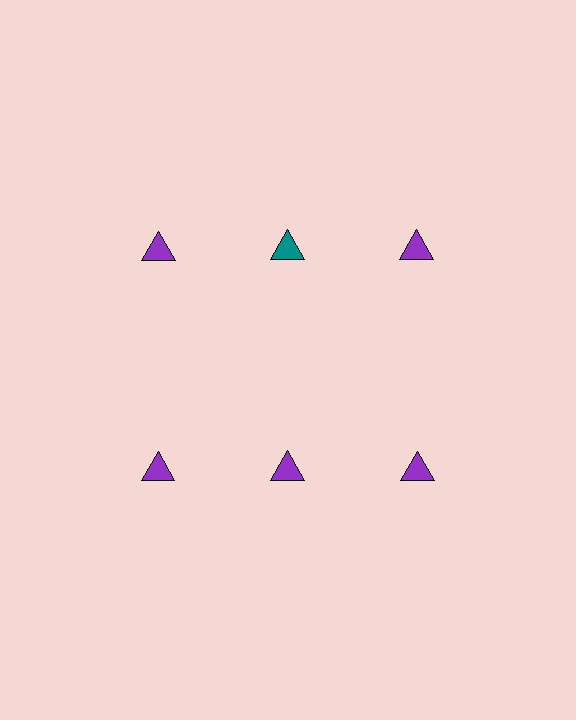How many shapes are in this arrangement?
There are 6 shapes arranged in a grid pattern.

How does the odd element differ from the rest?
It has a different color: teal instead of purple.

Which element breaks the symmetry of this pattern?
The teal triangle in the top row, second from left column breaks the symmetry. All other shapes are purple triangles.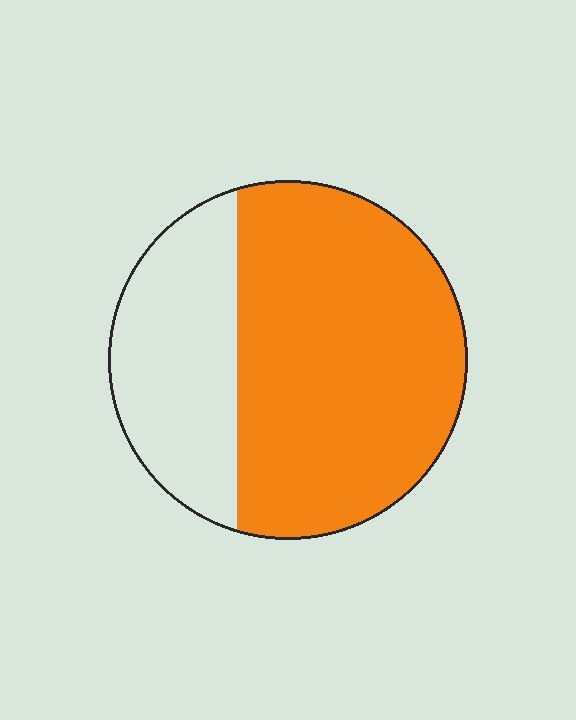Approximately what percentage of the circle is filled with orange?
Approximately 70%.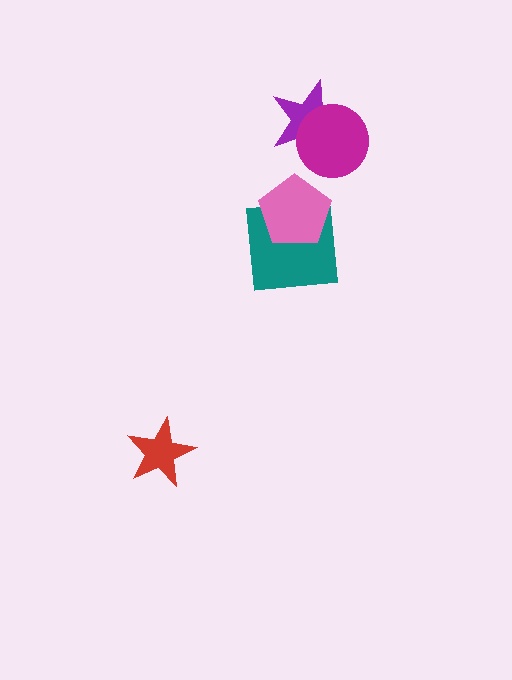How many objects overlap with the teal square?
1 object overlaps with the teal square.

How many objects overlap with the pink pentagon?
1 object overlaps with the pink pentagon.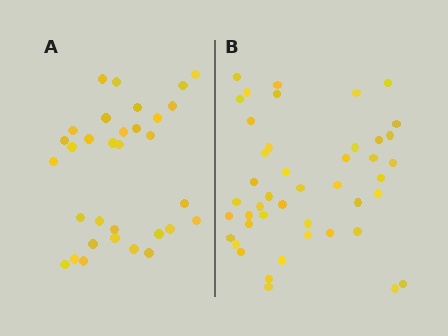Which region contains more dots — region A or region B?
Region B (the right region) has more dots.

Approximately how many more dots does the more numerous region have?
Region B has roughly 12 or so more dots than region A.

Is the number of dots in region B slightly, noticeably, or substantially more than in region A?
Region B has noticeably more, but not dramatically so. The ratio is roughly 1.4 to 1.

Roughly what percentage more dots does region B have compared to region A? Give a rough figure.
About 40% more.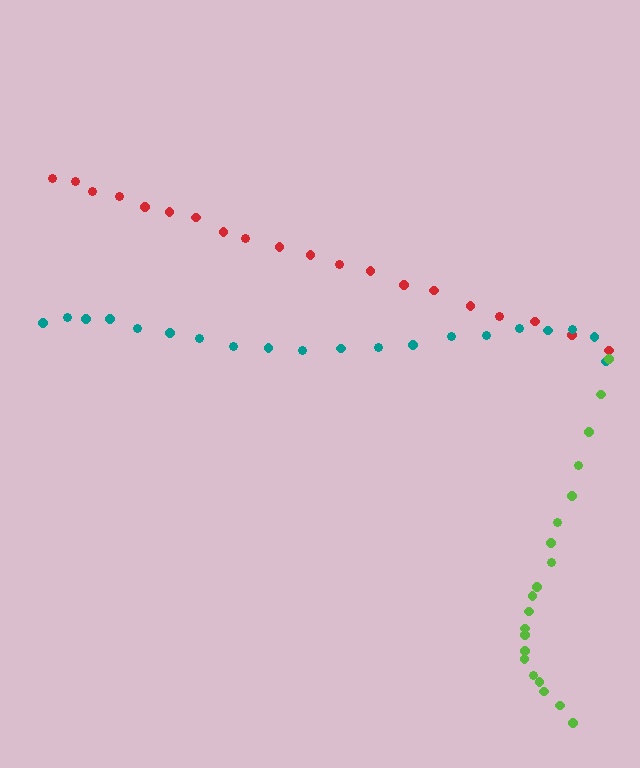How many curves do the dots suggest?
There are 3 distinct paths.